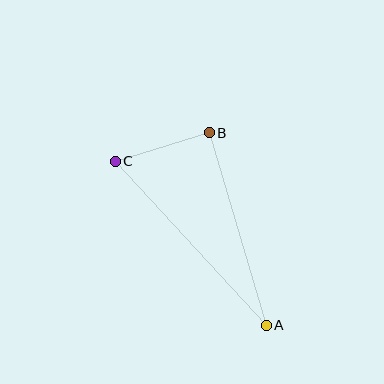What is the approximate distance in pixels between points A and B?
The distance between A and B is approximately 201 pixels.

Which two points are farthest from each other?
Points A and C are farthest from each other.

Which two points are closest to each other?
Points B and C are closest to each other.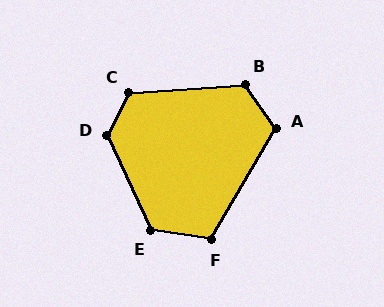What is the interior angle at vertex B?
Approximately 120 degrees (obtuse).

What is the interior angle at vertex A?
Approximately 115 degrees (obtuse).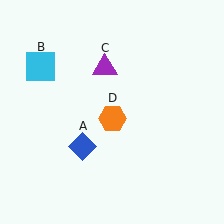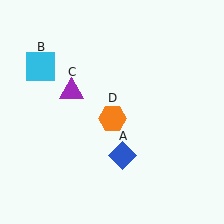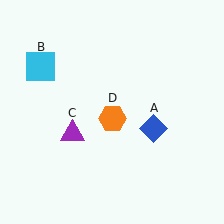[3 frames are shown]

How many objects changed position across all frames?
2 objects changed position: blue diamond (object A), purple triangle (object C).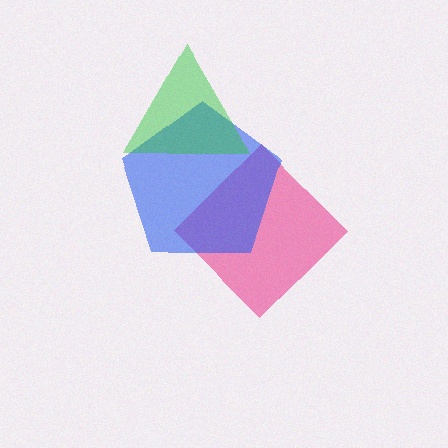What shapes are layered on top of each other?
The layered shapes are: a pink diamond, a blue pentagon, a green triangle.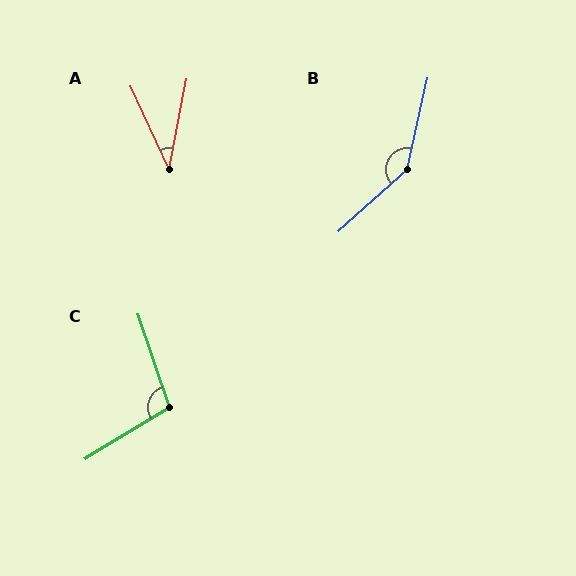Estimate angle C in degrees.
Approximately 103 degrees.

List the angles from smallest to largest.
A (36°), C (103°), B (144°).